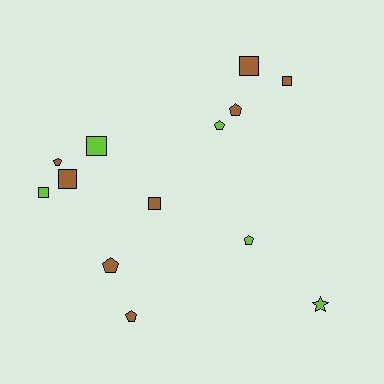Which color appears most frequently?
Brown, with 8 objects.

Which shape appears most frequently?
Pentagon, with 6 objects.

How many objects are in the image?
There are 13 objects.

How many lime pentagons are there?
There are 2 lime pentagons.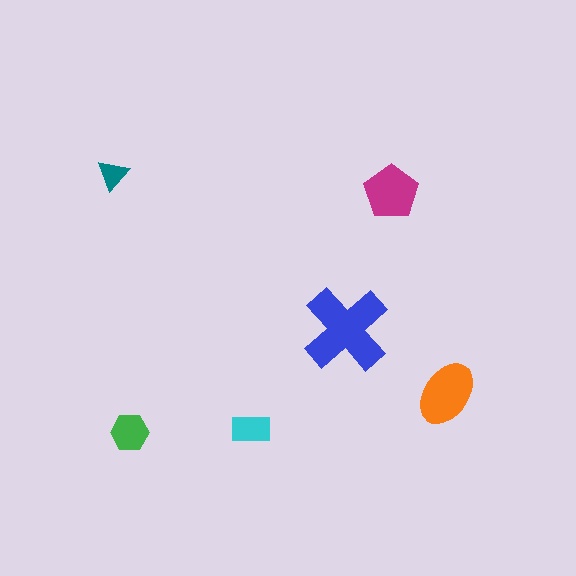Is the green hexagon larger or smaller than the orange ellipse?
Smaller.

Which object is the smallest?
The teal triangle.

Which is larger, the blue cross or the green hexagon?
The blue cross.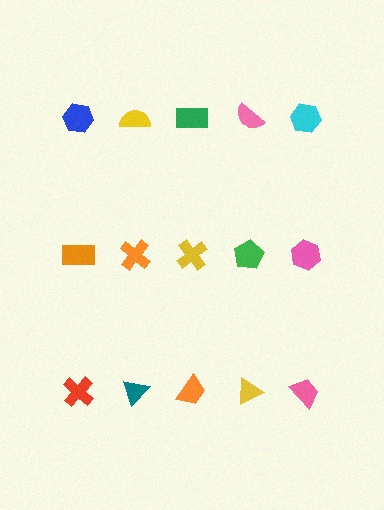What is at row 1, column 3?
A green rectangle.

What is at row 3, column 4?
A yellow triangle.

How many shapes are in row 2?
5 shapes.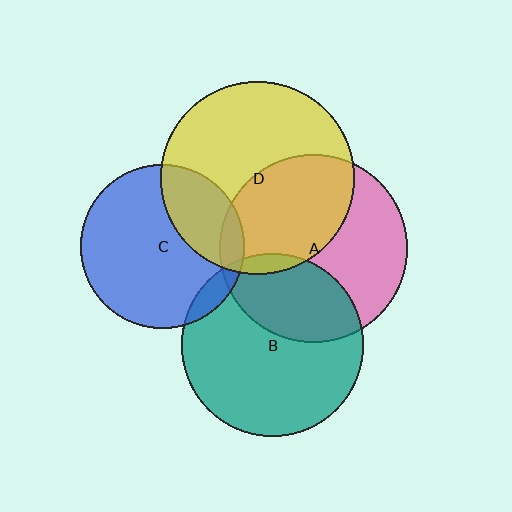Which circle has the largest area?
Circle D (yellow).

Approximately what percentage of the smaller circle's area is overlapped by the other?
Approximately 45%.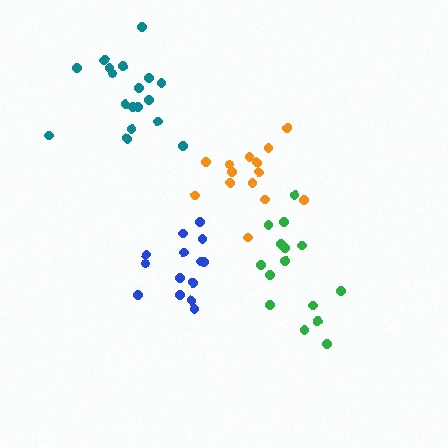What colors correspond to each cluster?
The clusters are colored: orange, blue, green, teal.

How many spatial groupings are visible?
There are 4 spatial groupings.